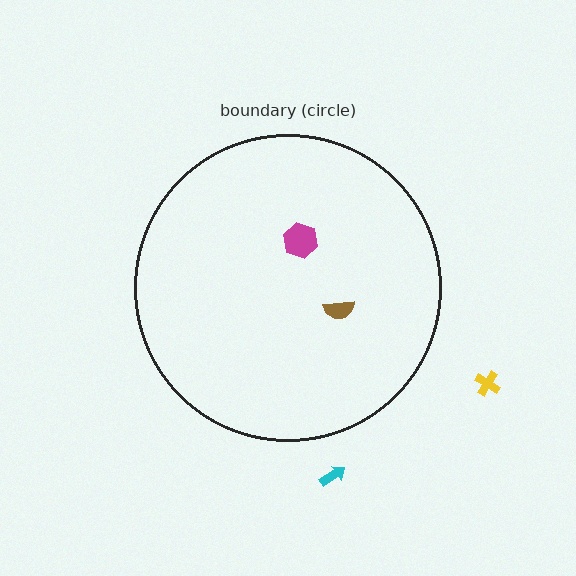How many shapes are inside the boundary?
2 inside, 2 outside.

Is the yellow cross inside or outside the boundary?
Outside.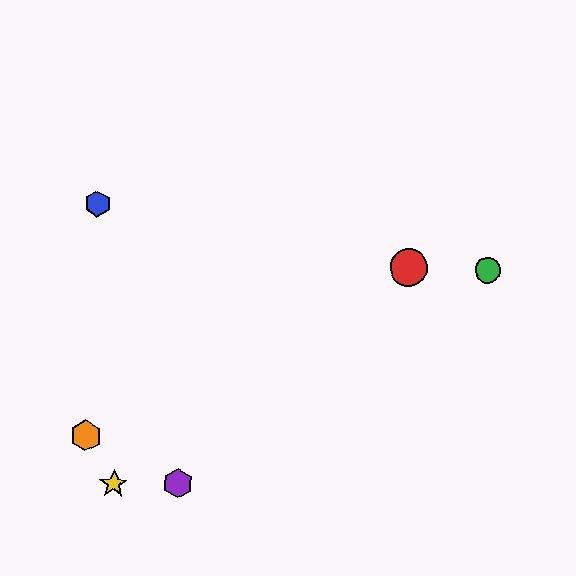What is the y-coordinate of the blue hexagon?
The blue hexagon is at y≈204.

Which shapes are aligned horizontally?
The red circle, the green circle are aligned horizontally.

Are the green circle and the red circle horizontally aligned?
Yes, both are at y≈270.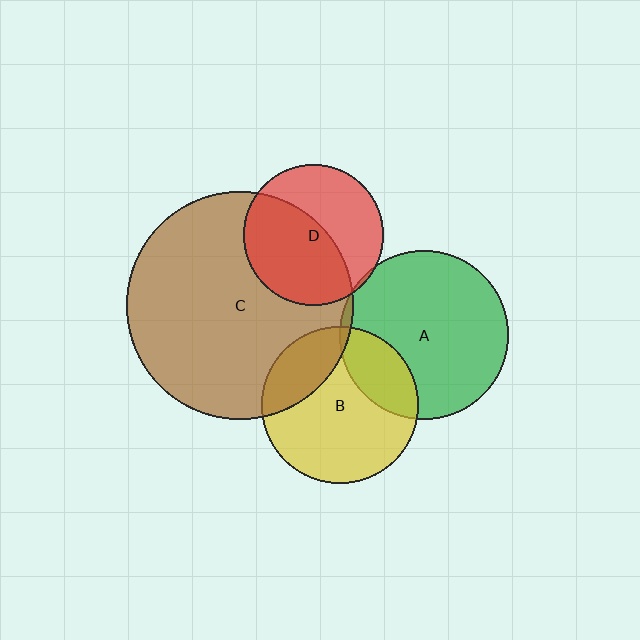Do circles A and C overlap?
Yes.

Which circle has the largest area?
Circle C (brown).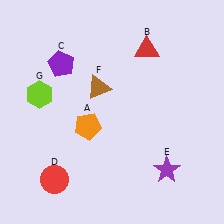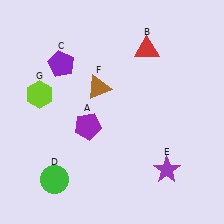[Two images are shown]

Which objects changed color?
A changed from orange to purple. D changed from red to green.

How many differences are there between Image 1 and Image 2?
There are 2 differences between the two images.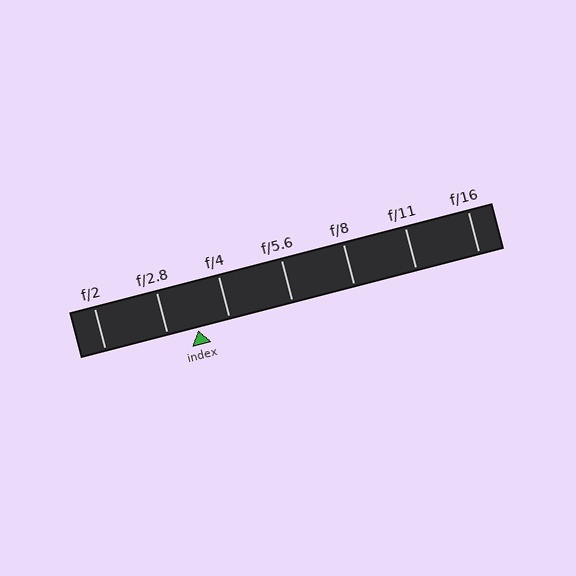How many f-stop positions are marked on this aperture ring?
There are 7 f-stop positions marked.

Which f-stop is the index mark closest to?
The index mark is closest to f/2.8.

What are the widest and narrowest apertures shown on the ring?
The widest aperture shown is f/2 and the narrowest is f/16.